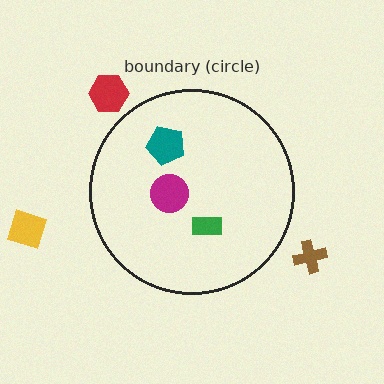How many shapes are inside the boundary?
3 inside, 3 outside.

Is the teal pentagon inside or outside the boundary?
Inside.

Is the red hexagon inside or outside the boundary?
Outside.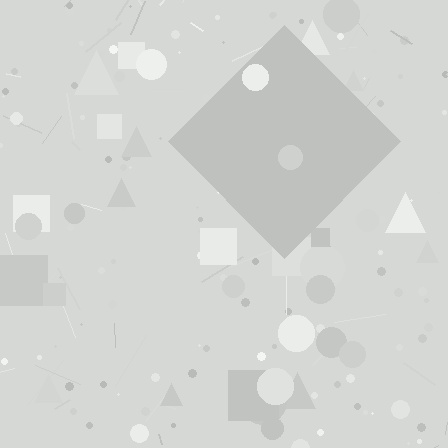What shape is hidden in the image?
A diamond is hidden in the image.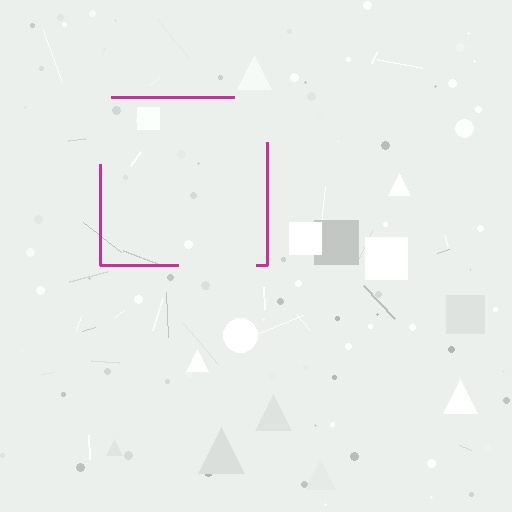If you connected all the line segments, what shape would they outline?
They would outline a square.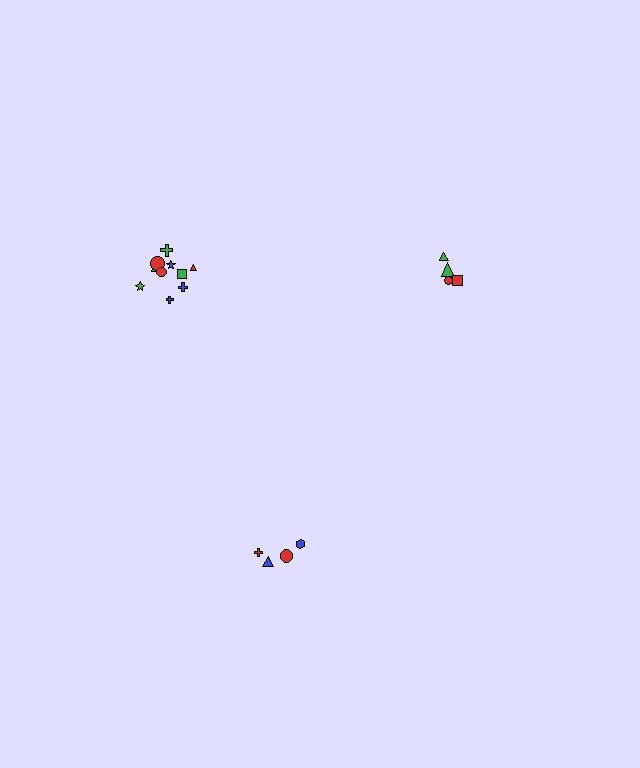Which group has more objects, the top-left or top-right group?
The top-left group.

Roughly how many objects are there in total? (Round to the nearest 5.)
Roughly 20 objects in total.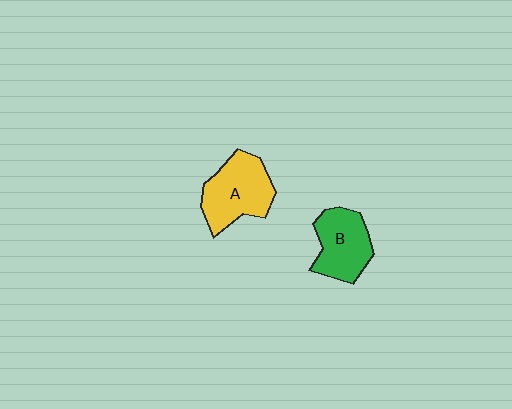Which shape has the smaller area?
Shape B (green).